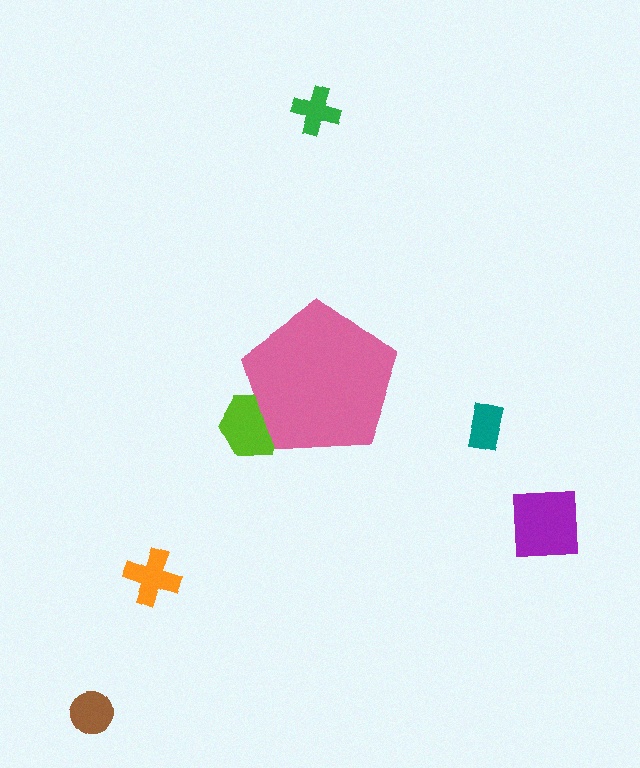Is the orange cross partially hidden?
No, the orange cross is fully visible.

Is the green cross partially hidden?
No, the green cross is fully visible.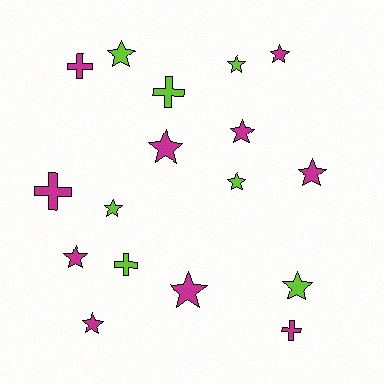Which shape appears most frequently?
Star, with 12 objects.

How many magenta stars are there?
There are 7 magenta stars.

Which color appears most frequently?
Magenta, with 10 objects.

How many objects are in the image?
There are 17 objects.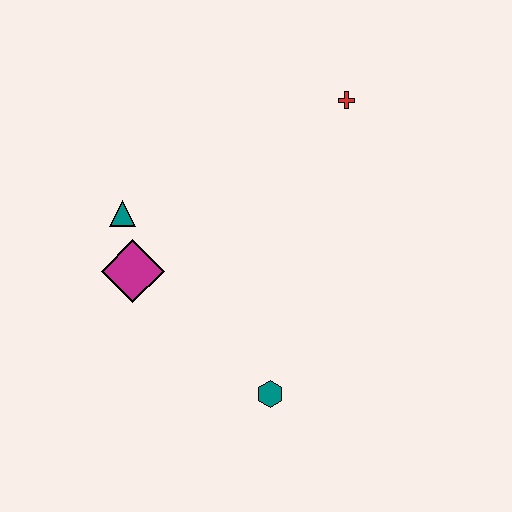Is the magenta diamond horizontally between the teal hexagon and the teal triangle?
Yes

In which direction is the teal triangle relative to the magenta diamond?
The teal triangle is above the magenta diamond.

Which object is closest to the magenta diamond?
The teal triangle is closest to the magenta diamond.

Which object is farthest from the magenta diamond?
The red cross is farthest from the magenta diamond.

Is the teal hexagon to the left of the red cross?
Yes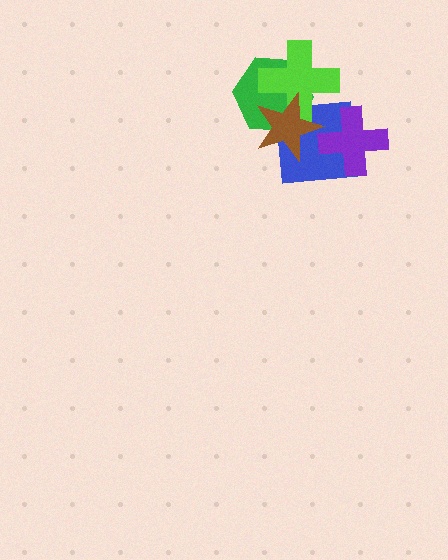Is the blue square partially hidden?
Yes, it is partially covered by another shape.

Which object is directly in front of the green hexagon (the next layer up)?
The lime cross is directly in front of the green hexagon.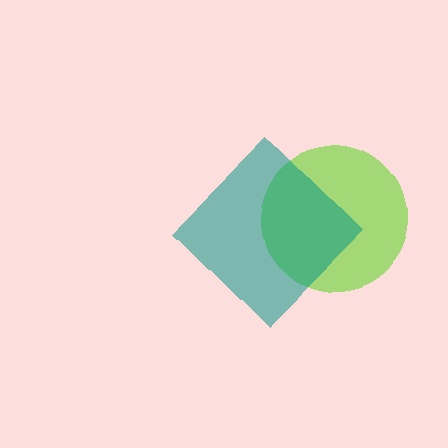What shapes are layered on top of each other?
The layered shapes are: a lime circle, a teal diamond.